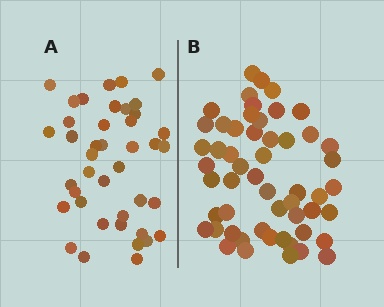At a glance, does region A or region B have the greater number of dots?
Region B (the right region) has more dots.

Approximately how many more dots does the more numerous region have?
Region B has approximately 15 more dots than region A.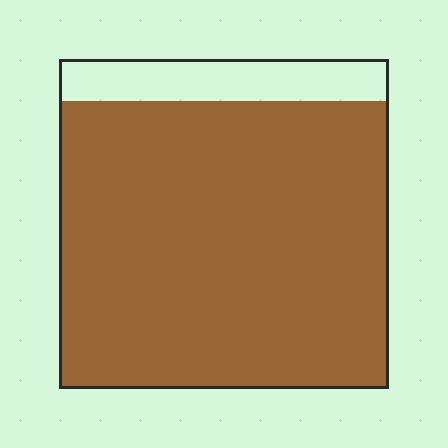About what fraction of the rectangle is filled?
About seven eighths (7/8).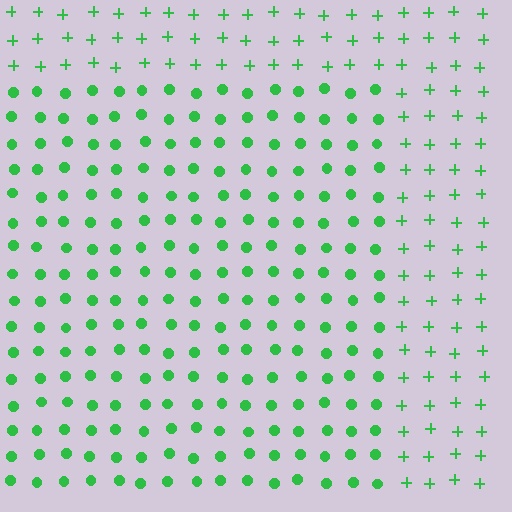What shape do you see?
I see a rectangle.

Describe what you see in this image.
The image is filled with small green elements arranged in a uniform grid. A rectangle-shaped region contains circles, while the surrounding area contains plus signs. The boundary is defined purely by the change in element shape.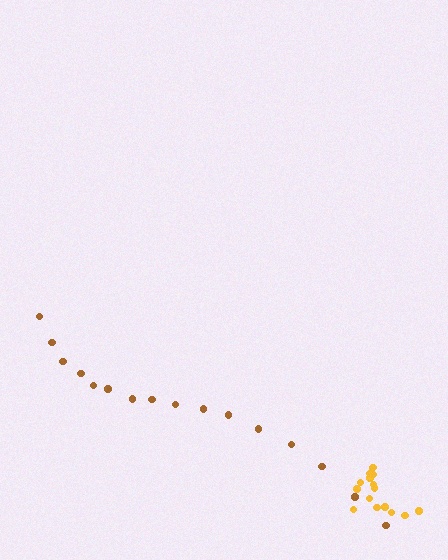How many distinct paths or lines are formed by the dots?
There are 2 distinct paths.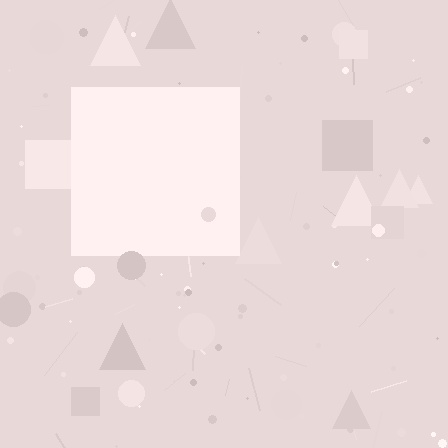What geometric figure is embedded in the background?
A square is embedded in the background.